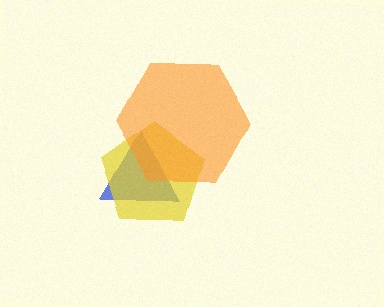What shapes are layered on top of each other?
The layered shapes are: a blue triangle, a yellow pentagon, an orange hexagon.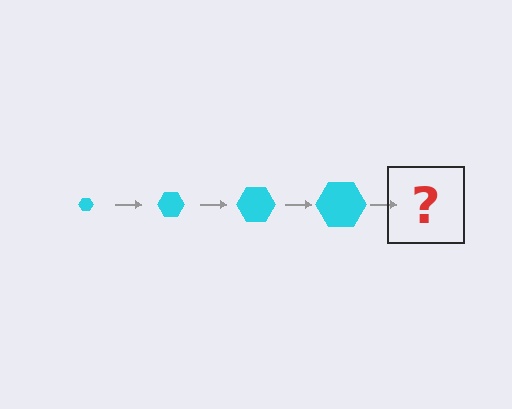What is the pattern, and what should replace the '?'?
The pattern is that the hexagon gets progressively larger each step. The '?' should be a cyan hexagon, larger than the previous one.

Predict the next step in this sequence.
The next step is a cyan hexagon, larger than the previous one.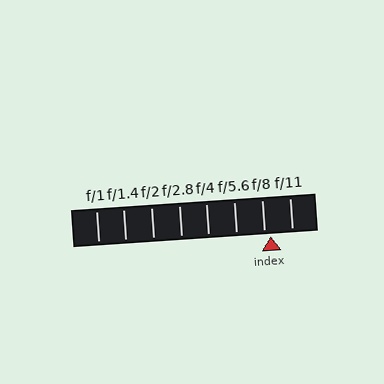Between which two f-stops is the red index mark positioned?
The index mark is between f/8 and f/11.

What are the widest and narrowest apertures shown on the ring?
The widest aperture shown is f/1 and the narrowest is f/11.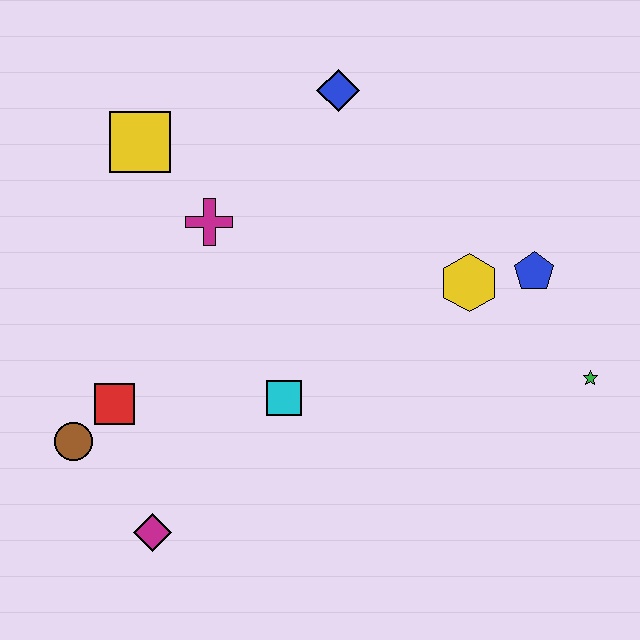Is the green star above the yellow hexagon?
No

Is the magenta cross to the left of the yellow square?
No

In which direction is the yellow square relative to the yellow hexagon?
The yellow square is to the left of the yellow hexagon.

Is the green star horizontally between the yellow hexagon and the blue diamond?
No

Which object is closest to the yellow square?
The magenta cross is closest to the yellow square.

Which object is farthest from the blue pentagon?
The brown circle is farthest from the blue pentagon.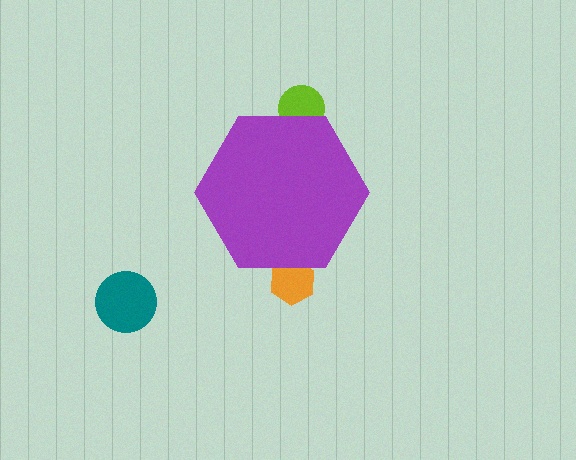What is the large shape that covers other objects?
A purple hexagon.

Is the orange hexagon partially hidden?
Yes, the orange hexagon is partially hidden behind the purple hexagon.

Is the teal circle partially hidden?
No, the teal circle is fully visible.